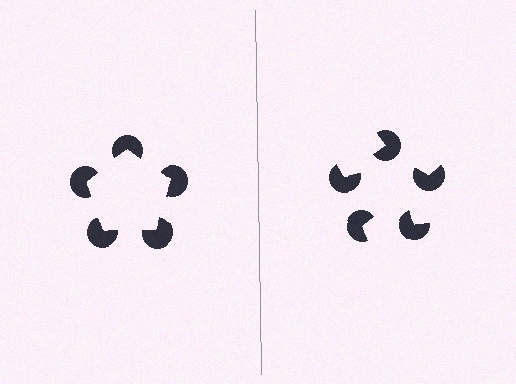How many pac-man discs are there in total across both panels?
10 — 5 on each side.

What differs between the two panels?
The pac-man discs are positioned identically on both sides; only the wedge orientations differ. On the left they align to a pentagon; on the right they are misaligned.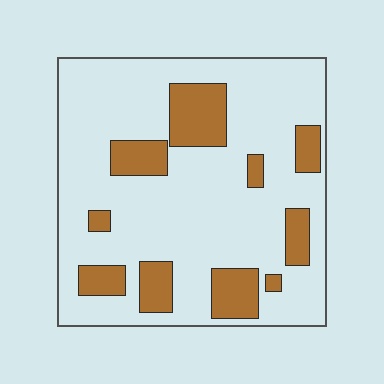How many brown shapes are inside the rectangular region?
10.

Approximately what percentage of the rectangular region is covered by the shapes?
Approximately 20%.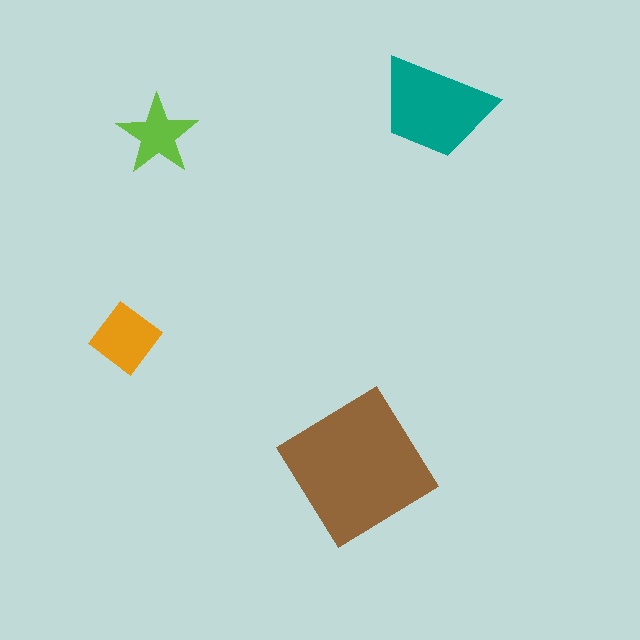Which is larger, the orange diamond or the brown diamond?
The brown diamond.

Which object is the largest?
The brown diamond.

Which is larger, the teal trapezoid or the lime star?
The teal trapezoid.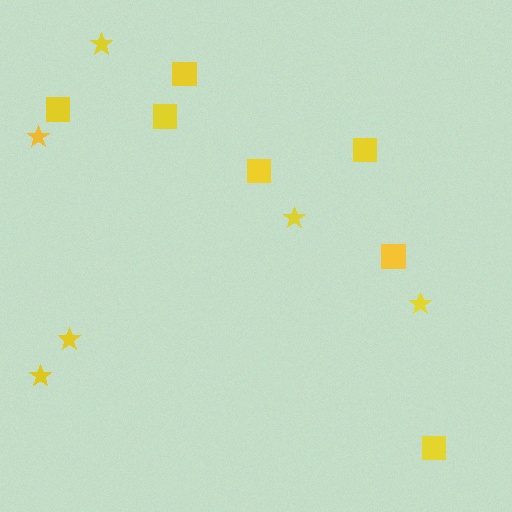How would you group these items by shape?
There are 2 groups: one group of stars (6) and one group of squares (7).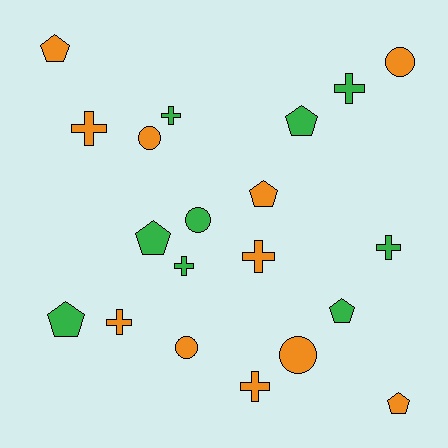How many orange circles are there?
There are 4 orange circles.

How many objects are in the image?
There are 20 objects.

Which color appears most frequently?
Orange, with 11 objects.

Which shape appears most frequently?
Cross, with 8 objects.